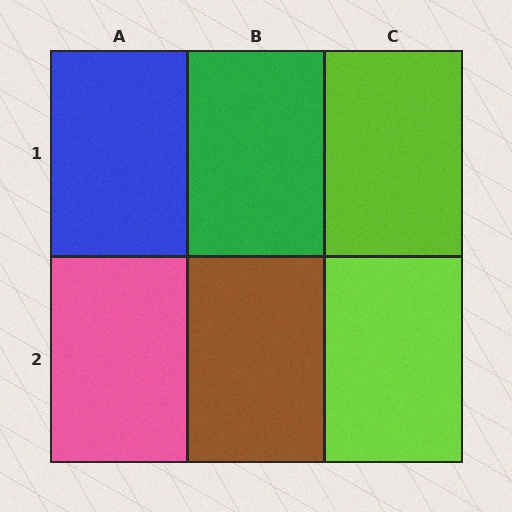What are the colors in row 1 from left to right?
Blue, green, lime.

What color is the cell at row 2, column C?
Lime.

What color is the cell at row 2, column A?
Pink.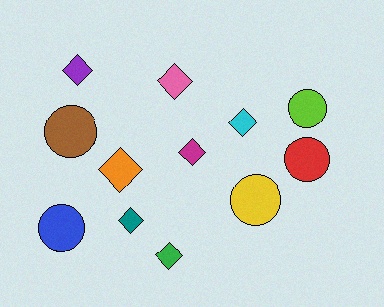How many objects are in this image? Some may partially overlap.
There are 12 objects.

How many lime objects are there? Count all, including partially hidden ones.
There is 1 lime object.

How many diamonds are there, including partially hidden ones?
There are 7 diamonds.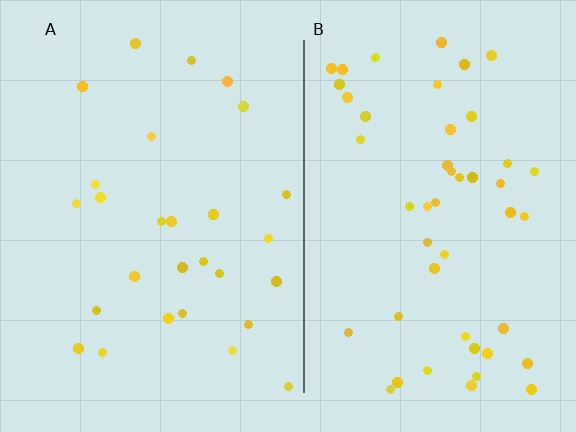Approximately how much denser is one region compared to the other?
Approximately 1.7× — region B over region A.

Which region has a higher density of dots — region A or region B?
B (the right).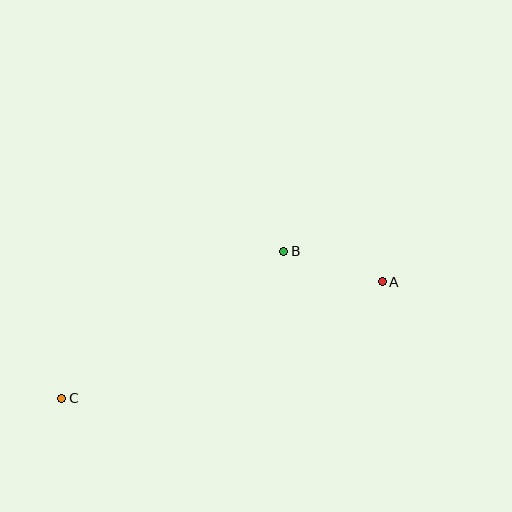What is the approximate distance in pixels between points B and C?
The distance between B and C is approximately 267 pixels.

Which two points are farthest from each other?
Points A and C are farthest from each other.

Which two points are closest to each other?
Points A and B are closest to each other.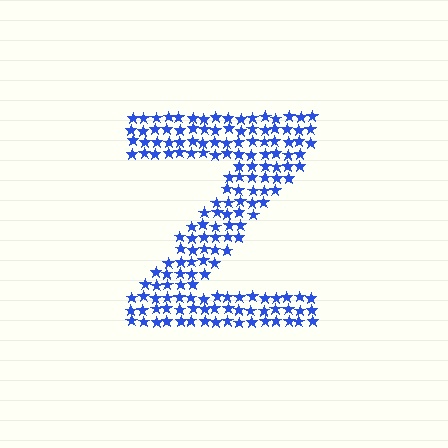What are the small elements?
The small elements are stars.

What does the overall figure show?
The overall figure shows the letter Z.